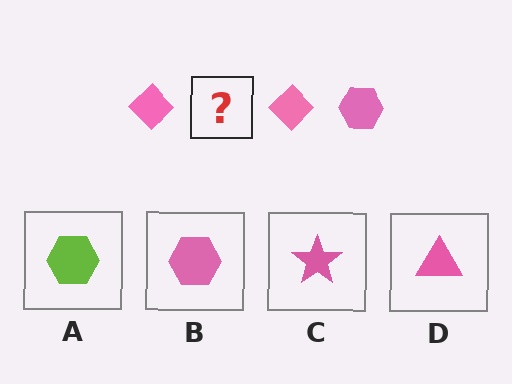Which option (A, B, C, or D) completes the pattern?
B.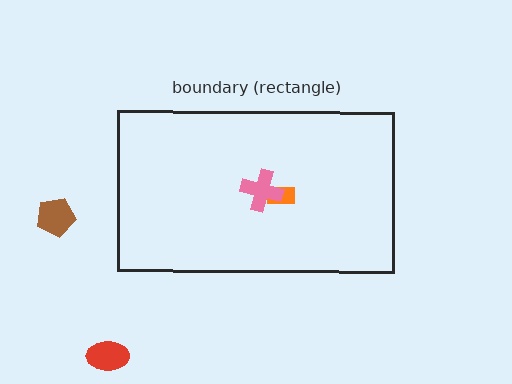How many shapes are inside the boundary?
2 inside, 2 outside.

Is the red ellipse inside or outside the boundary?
Outside.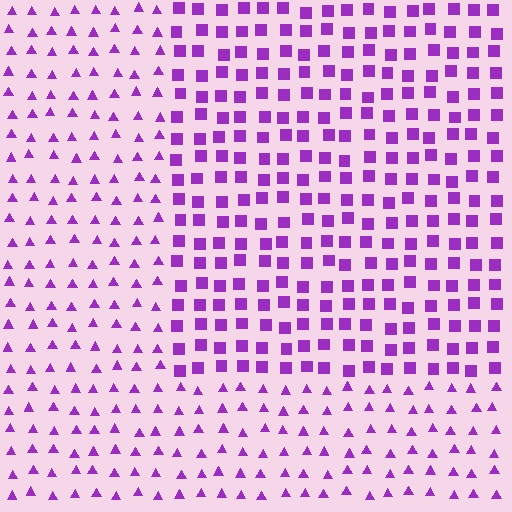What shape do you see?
I see a rectangle.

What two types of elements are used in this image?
The image uses squares inside the rectangle region and triangles outside it.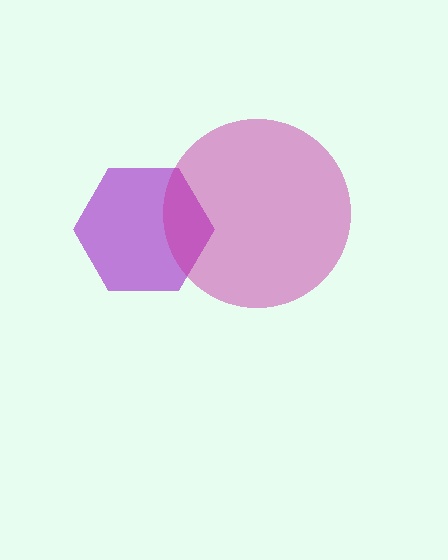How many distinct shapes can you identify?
There are 2 distinct shapes: a purple hexagon, a magenta circle.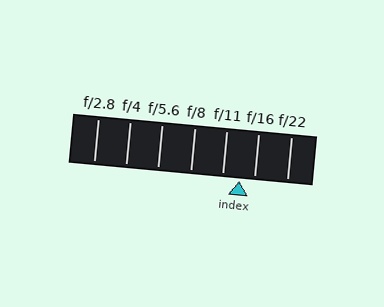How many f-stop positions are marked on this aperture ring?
There are 7 f-stop positions marked.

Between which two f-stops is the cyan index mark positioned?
The index mark is between f/11 and f/16.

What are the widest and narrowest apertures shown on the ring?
The widest aperture shown is f/2.8 and the narrowest is f/22.